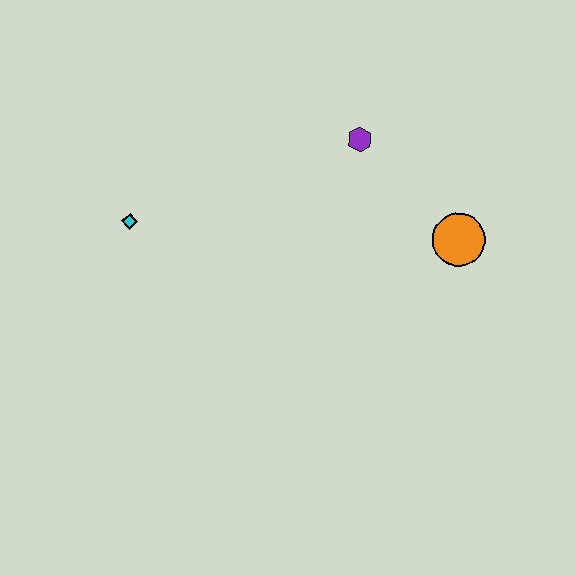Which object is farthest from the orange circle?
The cyan diamond is farthest from the orange circle.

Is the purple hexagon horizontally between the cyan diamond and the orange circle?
Yes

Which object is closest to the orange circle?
The purple hexagon is closest to the orange circle.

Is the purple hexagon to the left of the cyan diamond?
No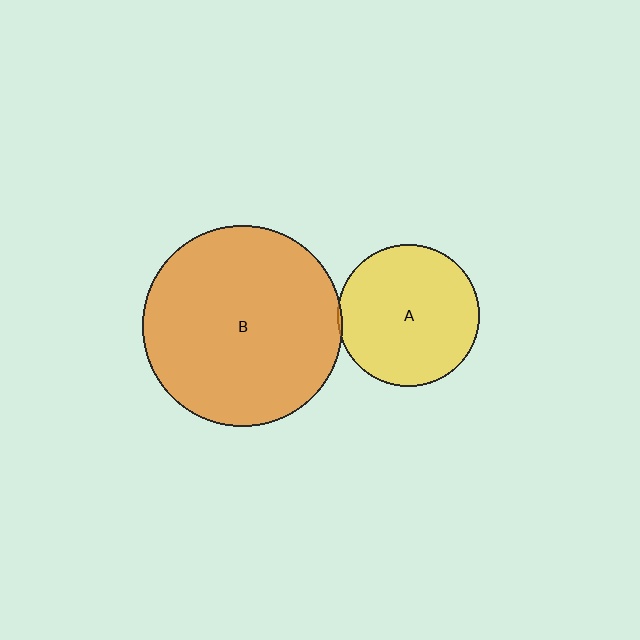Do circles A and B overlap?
Yes.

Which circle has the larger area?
Circle B (orange).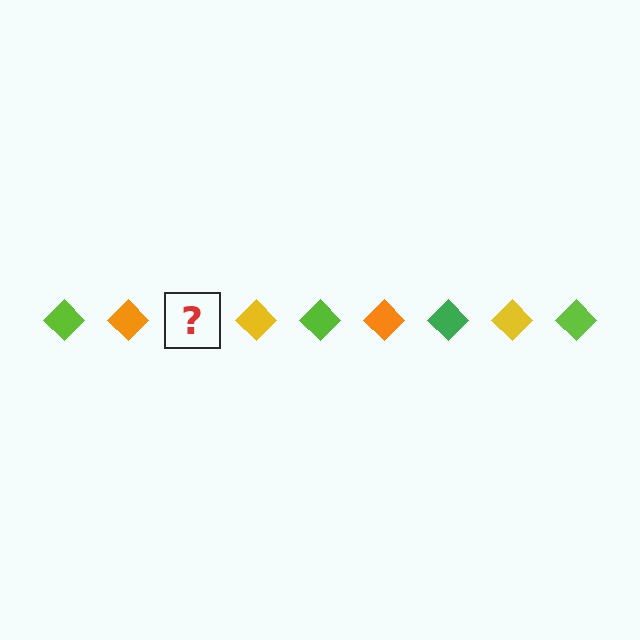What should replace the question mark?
The question mark should be replaced with a green diamond.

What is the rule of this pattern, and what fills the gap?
The rule is that the pattern cycles through lime, orange, green, yellow diamonds. The gap should be filled with a green diamond.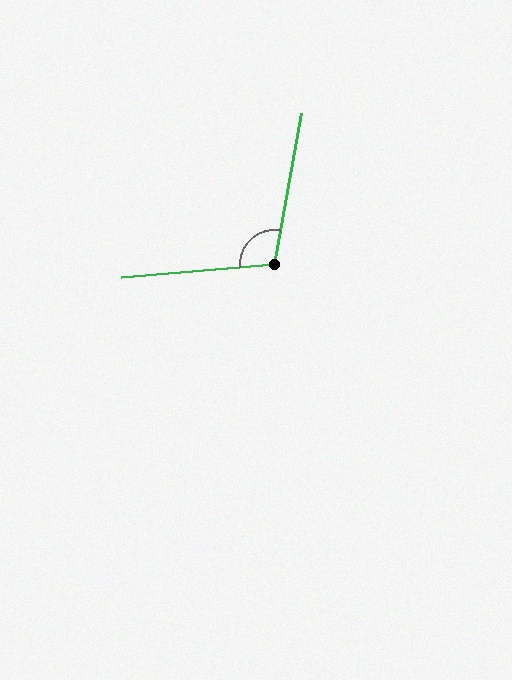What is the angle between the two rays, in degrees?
Approximately 105 degrees.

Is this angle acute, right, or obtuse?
It is obtuse.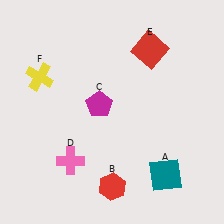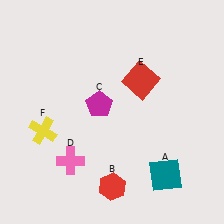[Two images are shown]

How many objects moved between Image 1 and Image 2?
2 objects moved between the two images.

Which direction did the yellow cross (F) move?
The yellow cross (F) moved down.